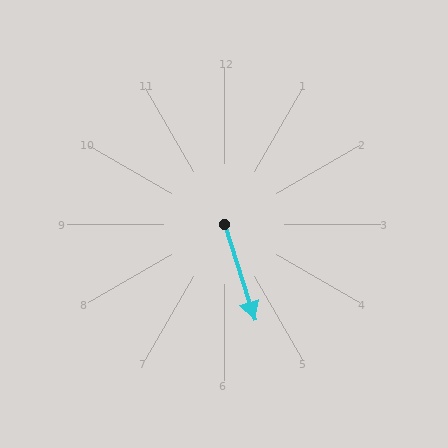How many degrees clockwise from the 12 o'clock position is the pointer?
Approximately 162 degrees.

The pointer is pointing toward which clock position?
Roughly 5 o'clock.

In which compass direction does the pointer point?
South.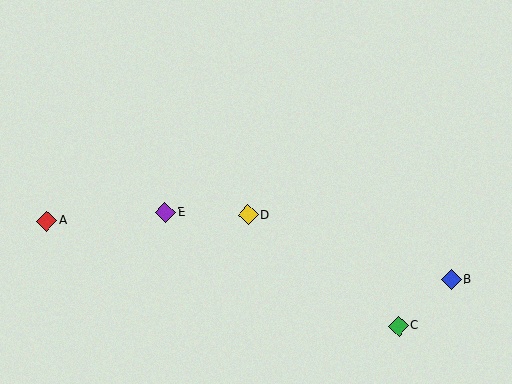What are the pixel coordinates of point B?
Point B is at (451, 280).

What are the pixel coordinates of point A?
Point A is at (47, 221).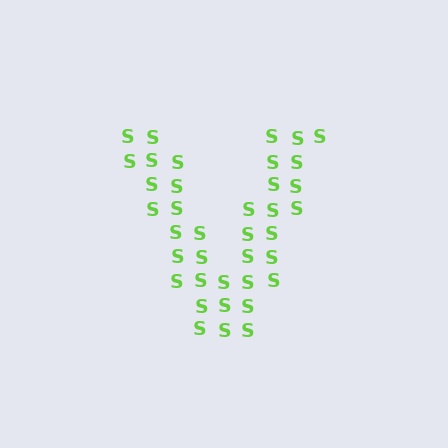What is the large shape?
The large shape is the letter V.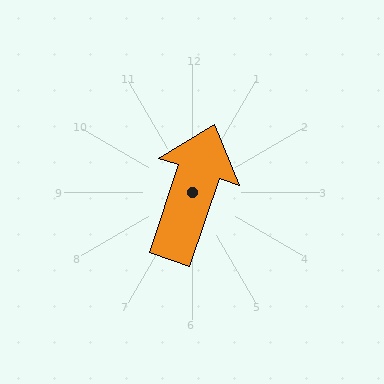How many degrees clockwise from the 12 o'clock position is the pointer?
Approximately 18 degrees.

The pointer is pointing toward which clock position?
Roughly 1 o'clock.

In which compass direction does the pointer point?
North.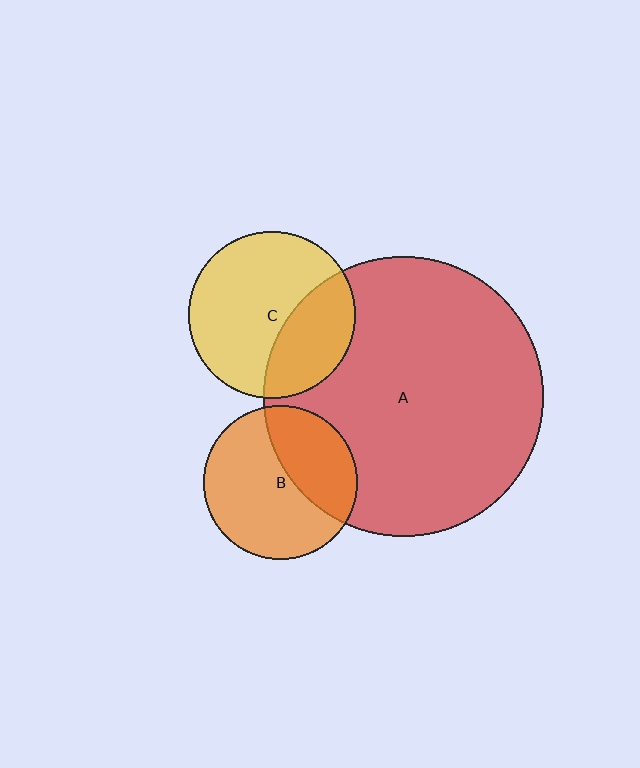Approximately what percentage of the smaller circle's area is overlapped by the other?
Approximately 35%.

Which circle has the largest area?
Circle A (red).